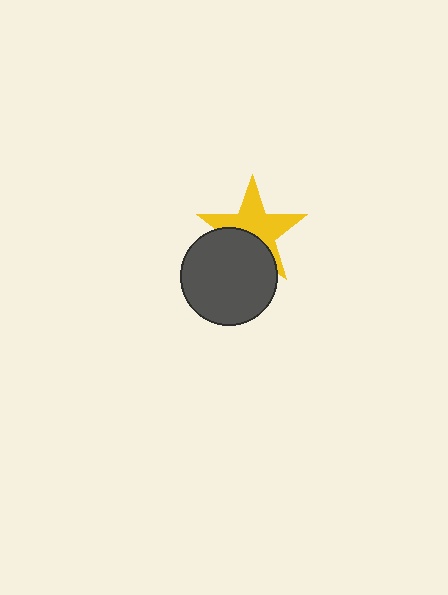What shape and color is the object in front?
The object in front is a dark gray circle.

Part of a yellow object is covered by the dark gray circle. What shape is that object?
It is a star.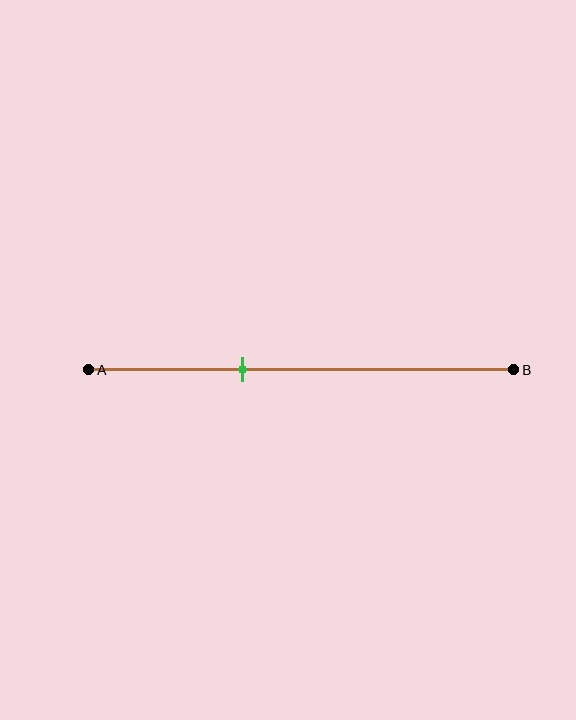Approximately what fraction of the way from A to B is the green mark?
The green mark is approximately 35% of the way from A to B.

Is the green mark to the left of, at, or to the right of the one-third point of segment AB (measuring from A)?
The green mark is approximately at the one-third point of segment AB.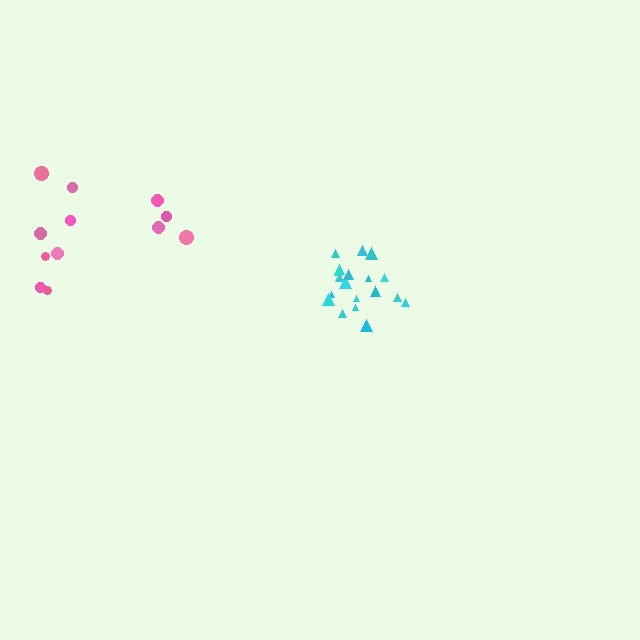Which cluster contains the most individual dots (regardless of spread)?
Cyan (20).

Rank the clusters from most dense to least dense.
cyan, pink.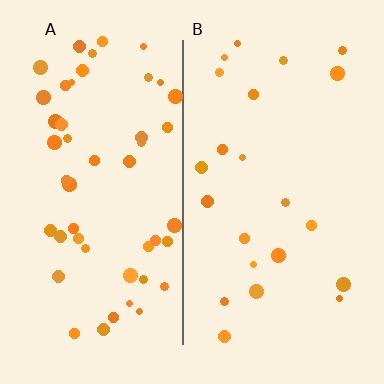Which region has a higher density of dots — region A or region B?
A (the left).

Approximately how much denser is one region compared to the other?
Approximately 2.2× — region A over region B.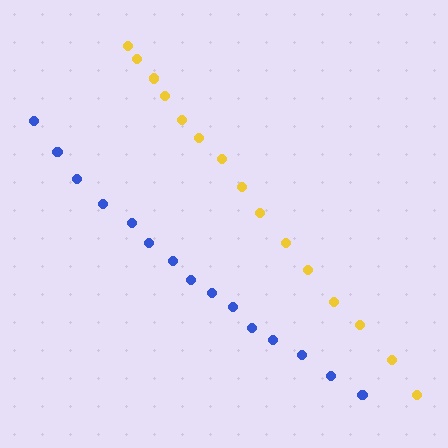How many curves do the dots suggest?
There are 2 distinct paths.